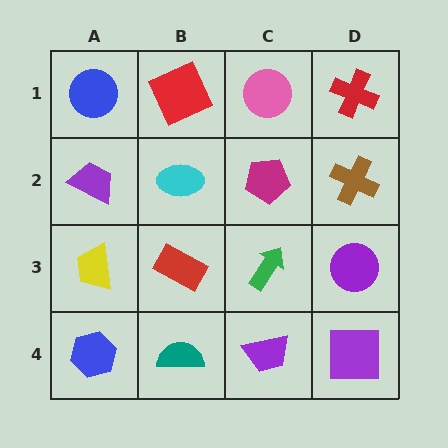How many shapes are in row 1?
4 shapes.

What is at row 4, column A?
A blue hexagon.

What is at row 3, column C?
A green arrow.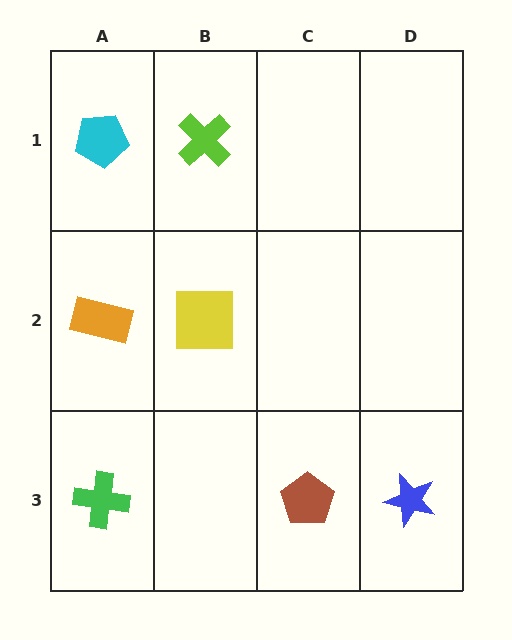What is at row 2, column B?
A yellow square.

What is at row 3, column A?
A green cross.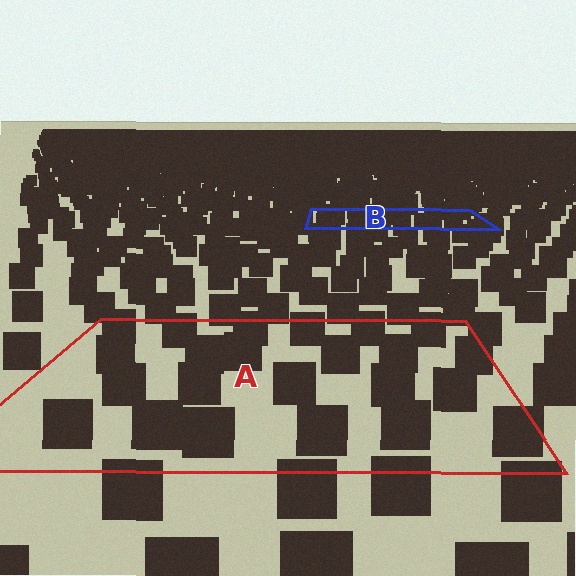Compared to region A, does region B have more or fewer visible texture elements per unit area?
Region B has more texture elements per unit area — they are packed more densely because it is farther away.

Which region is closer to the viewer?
Region A is closer. The texture elements there are larger and more spread out.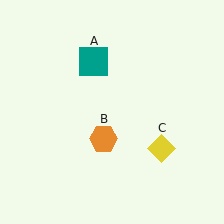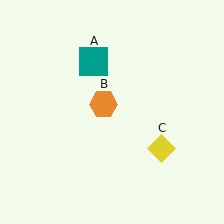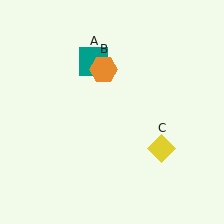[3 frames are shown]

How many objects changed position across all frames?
1 object changed position: orange hexagon (object B).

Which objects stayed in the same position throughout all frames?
Teal square (object A) and yellow diamond (object C) remained stationary.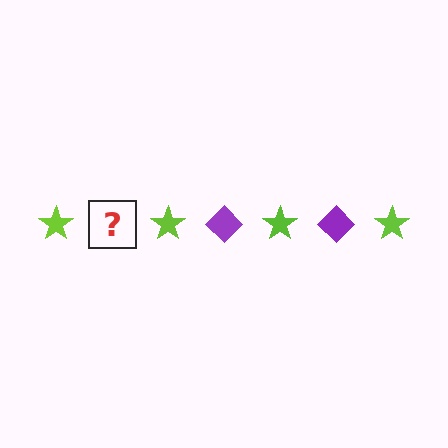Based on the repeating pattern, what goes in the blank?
The blank should be a purple diamond.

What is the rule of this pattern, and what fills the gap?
The rule is that the pattern alternates between lime star and purple diamond. The gap should be filled with a purple diamond.